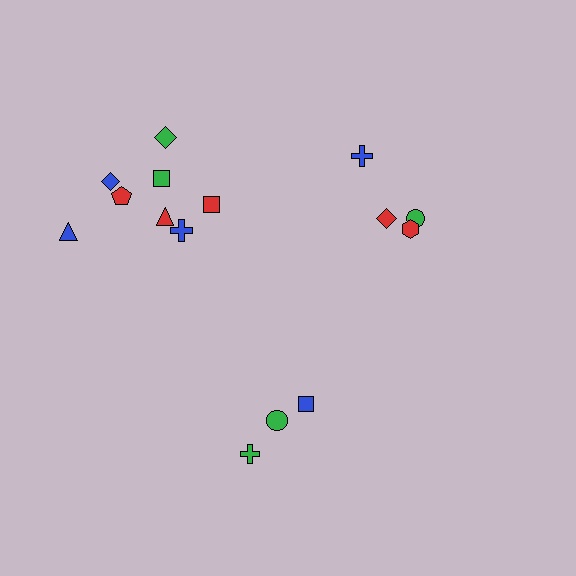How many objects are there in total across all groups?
There are 15 objects.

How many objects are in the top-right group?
There are 4 objects.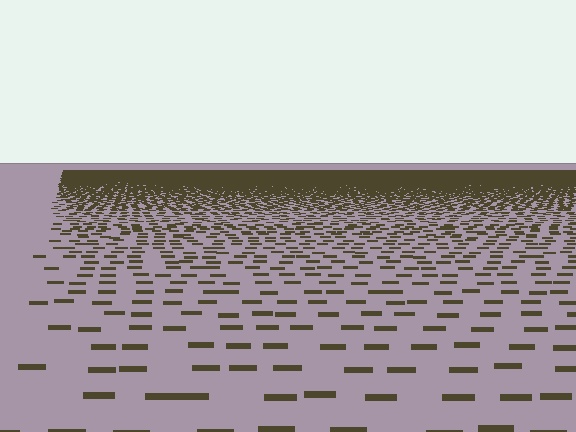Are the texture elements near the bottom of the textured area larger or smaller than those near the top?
Larger. Near the bottom, elements are closer to the viewer and appear at a bigger on-screen size.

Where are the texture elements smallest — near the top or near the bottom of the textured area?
Near the top.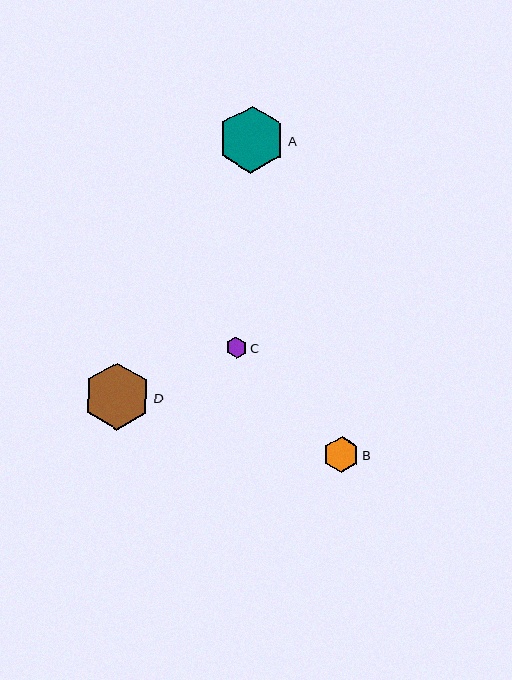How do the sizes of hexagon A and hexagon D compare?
Hexagon A and hexagon D are approximately the same size.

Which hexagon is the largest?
Hexagon A is the largest with a size of approximately 67 pixels.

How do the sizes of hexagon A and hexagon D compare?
Hexagon A and hexagon D are approximately the same size.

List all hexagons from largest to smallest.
From largest to smallest: A, D, B, C.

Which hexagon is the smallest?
Hexagon C is the smallest with a size of approximately 21 pixels.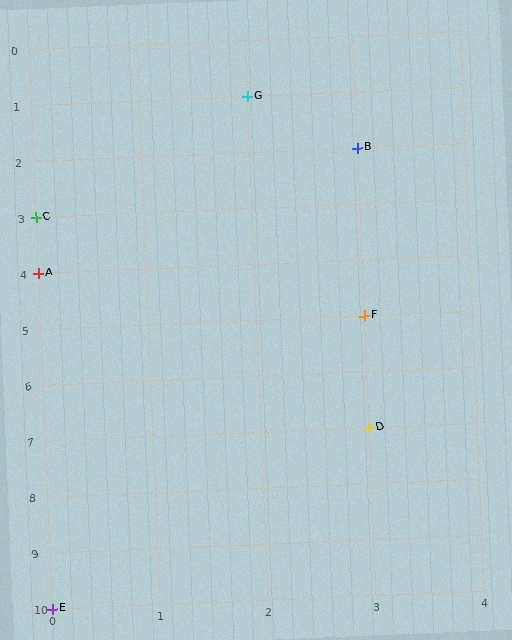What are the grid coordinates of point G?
Point G is at grid coordinates (2, 1).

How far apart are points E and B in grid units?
Points E and B are 3 columns and 8 rows apart (about 8.5 grid units diagonally).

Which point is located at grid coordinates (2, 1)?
Point G is at (2, 1).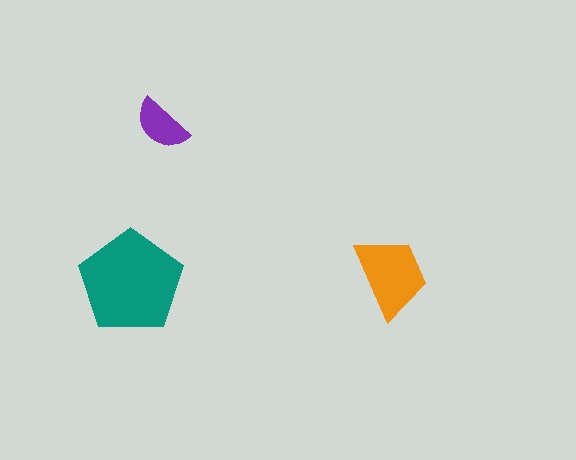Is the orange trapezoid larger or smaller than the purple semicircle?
Larger.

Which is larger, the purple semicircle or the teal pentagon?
The teal pentagon.